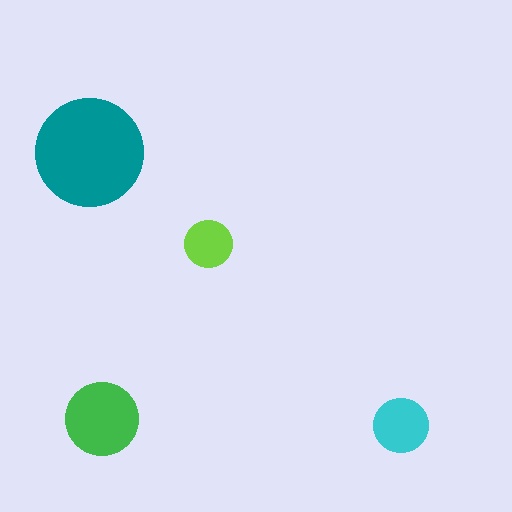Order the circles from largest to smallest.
the teal one, the green one, the cyan one, the lime one.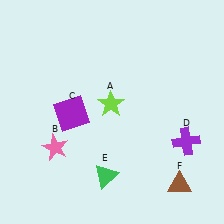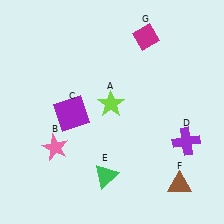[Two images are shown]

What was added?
A magenta diamond (G) was added in Image 2.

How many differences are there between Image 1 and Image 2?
There is 1 difference between the two images.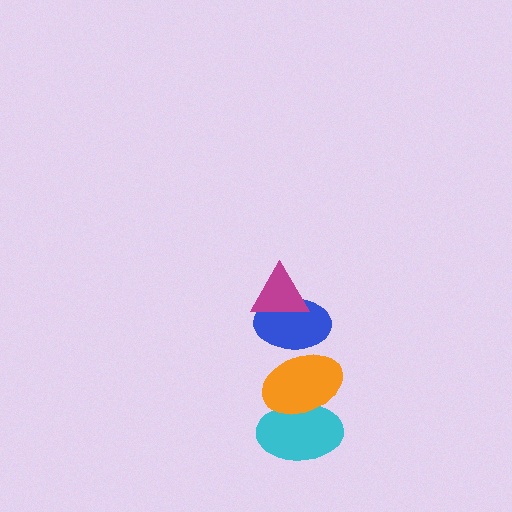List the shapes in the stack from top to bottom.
From top to bottom: the magenta triangle, the blue ellipse, the orange ellipse, the cyan ellipse.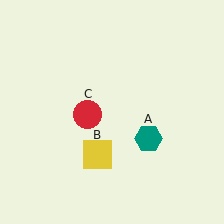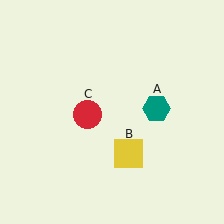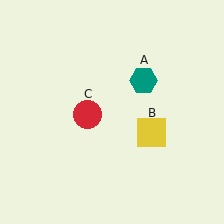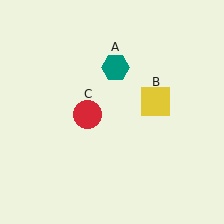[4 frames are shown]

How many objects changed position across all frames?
2 objects changed position: teal hexagon (object A), yellow square (object B).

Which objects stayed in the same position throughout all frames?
Red circle (object C) remained stationary.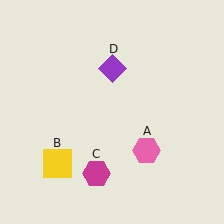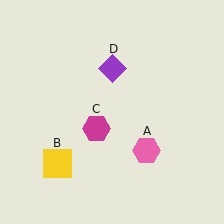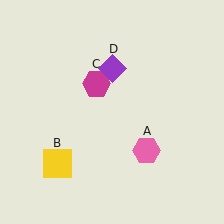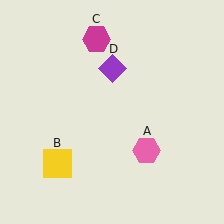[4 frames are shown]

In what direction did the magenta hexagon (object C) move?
The magenta hexagon (object C) moved up.